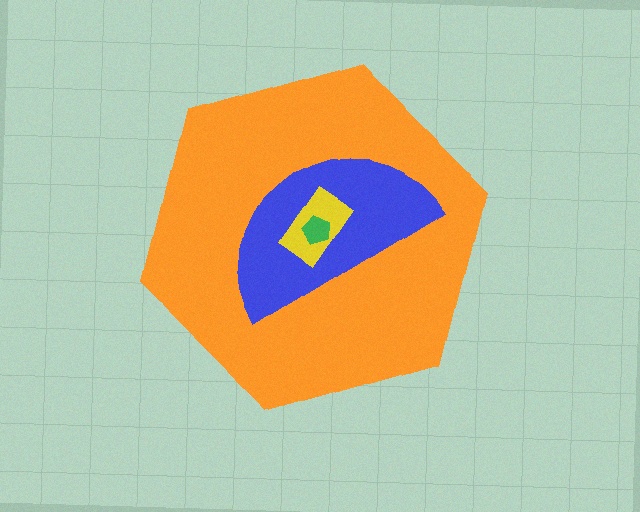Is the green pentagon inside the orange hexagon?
Yes.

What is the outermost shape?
The orange hexagon.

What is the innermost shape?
The green pentagon.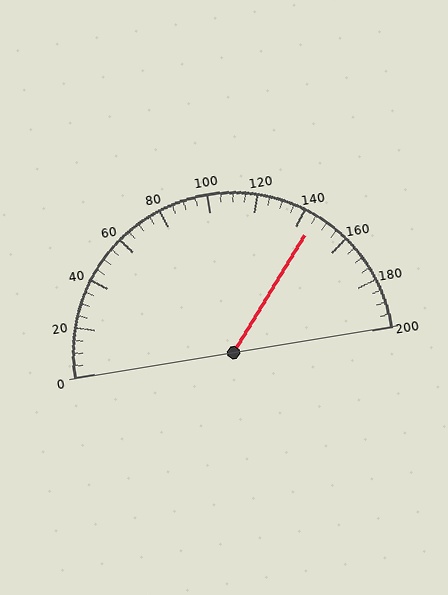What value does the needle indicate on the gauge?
The needle indicates approximately 145.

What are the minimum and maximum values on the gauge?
The gauge ranges from 0 to 200.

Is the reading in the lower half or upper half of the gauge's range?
The reading is in the upper half of the range (0 to 200).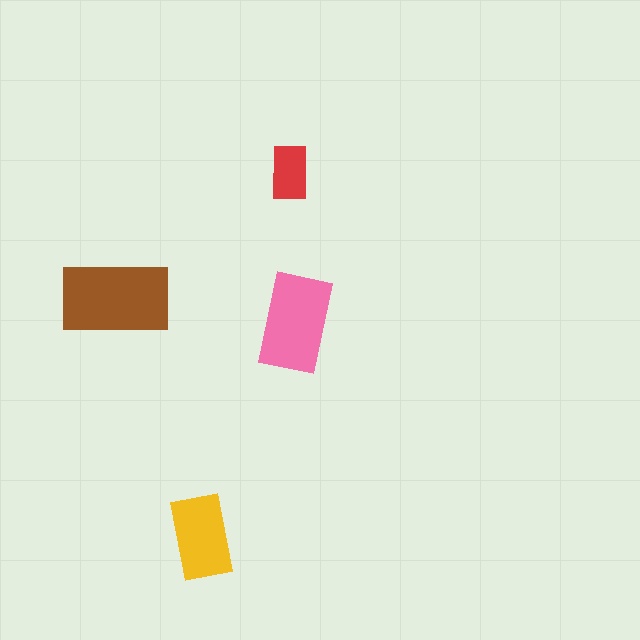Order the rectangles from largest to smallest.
the brown one, the pink one, the yellow one, the red one.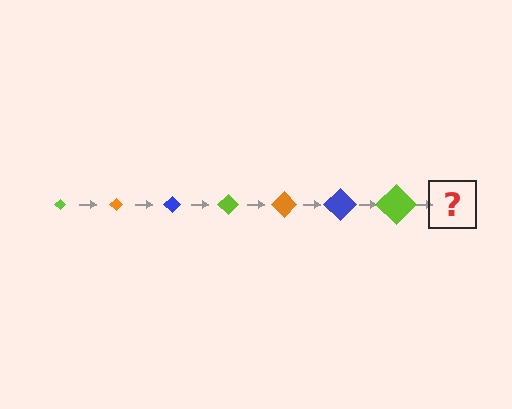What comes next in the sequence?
The next element should be an orange diamond, larger than the previous one.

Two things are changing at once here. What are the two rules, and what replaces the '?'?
The two rules are that the diamond grows larger each step and the color cycles through lime, orange, and blue. The '?' should be an orange diamond, larger than the previous one.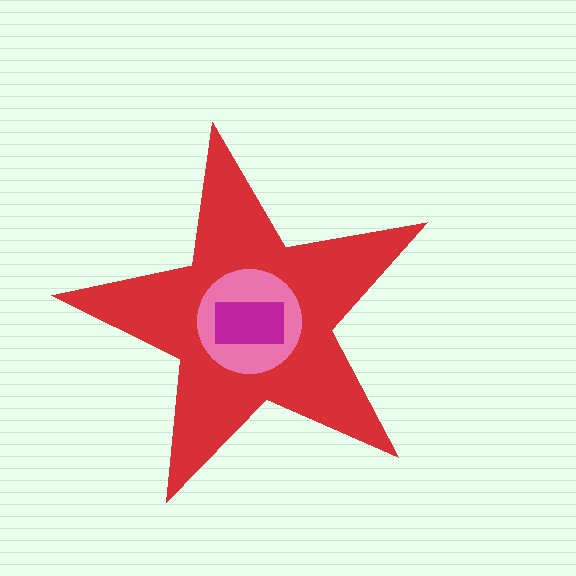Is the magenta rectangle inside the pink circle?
Yes.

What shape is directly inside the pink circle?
The magenta rectangle.